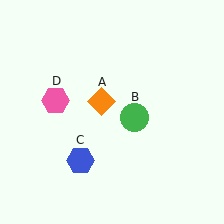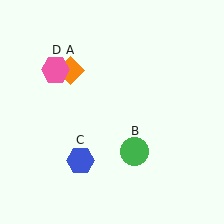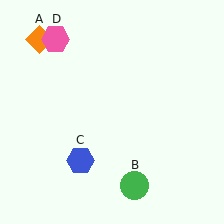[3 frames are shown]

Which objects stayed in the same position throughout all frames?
Blue hexagon (object C) remained stationary.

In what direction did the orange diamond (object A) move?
The orange diamond (object A) moved up and to the left.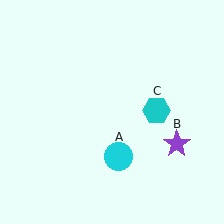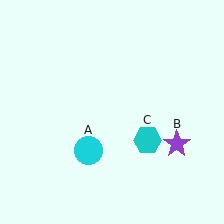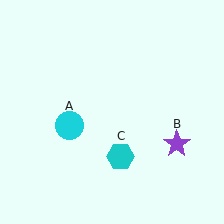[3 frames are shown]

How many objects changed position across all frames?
2 objects changed position: cyan circle (object A), cyan hexagon (object C).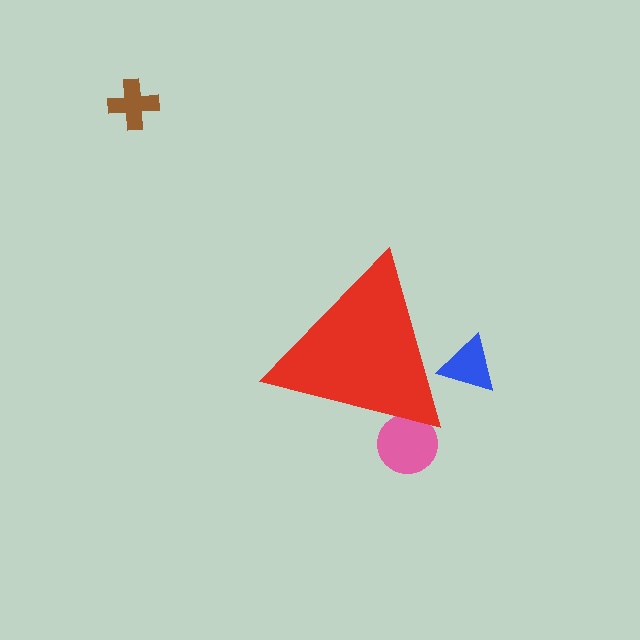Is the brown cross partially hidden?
No, the brown cross is fully visible.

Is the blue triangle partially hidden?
Yes, the blue triangle is partially hidden behind the red triangle.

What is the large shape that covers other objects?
A red triangle.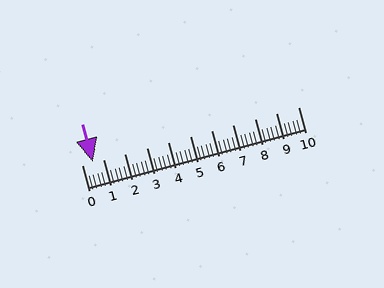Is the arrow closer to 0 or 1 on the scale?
The arrow is closer to 1.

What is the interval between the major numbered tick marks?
The major tick marks are spaced 1 units apart.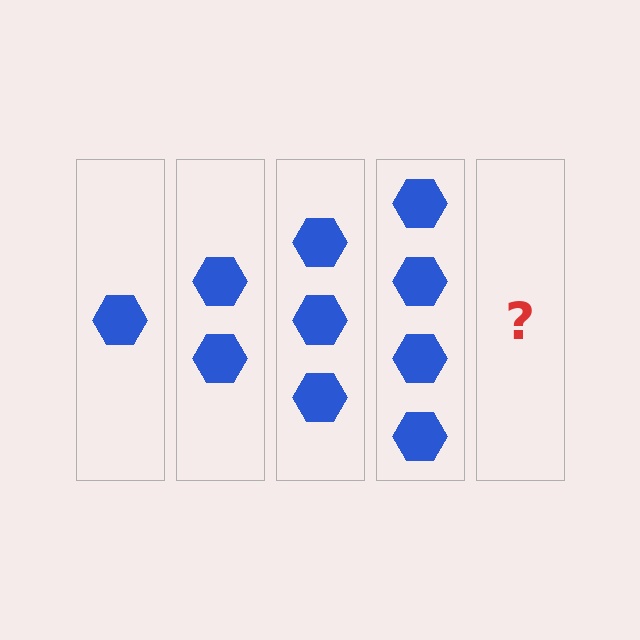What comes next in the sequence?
The next element should be 5 hexagons.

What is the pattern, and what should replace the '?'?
The pattern is that each step adds one more hexagon. The '?' should be 5 hexagons.